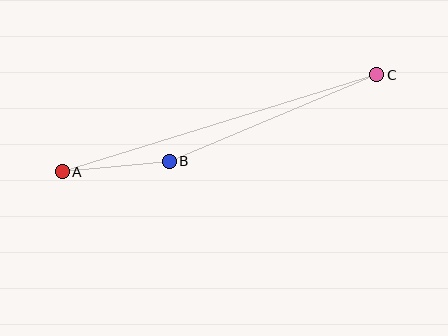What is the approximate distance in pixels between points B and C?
The distance between B and C is approximately 225 pixels.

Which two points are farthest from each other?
Points A and C are farthest from each other.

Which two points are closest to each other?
Points A and B are closest to each other.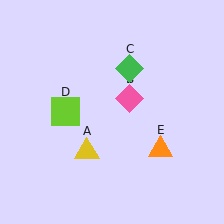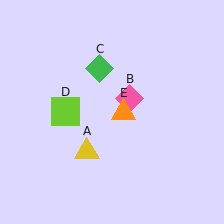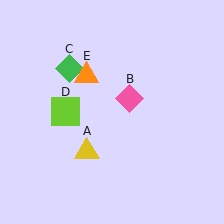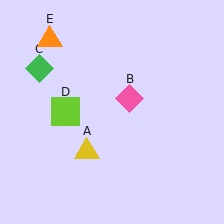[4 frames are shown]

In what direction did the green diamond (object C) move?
The green diamond (object C) moved left.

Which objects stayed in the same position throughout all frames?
Yellow triangle (object A) and pink diamond (object B) and lime square (object D) remained stationary.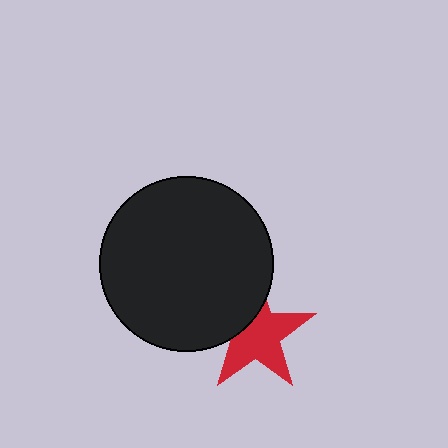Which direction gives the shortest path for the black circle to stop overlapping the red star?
Moving toward the upper-left gives the shortest separation.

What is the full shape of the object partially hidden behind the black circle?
The partially hidden object is a red star.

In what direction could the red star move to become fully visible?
The red star could move toward the lower-right. That would shift it out from behind the black circle entirely.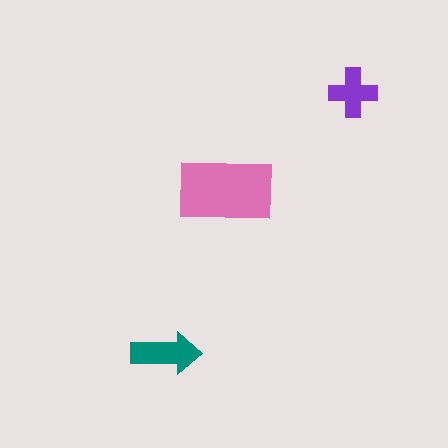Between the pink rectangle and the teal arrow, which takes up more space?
The pink rectangle.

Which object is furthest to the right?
The purple cross is rightmost.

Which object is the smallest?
The purple cross.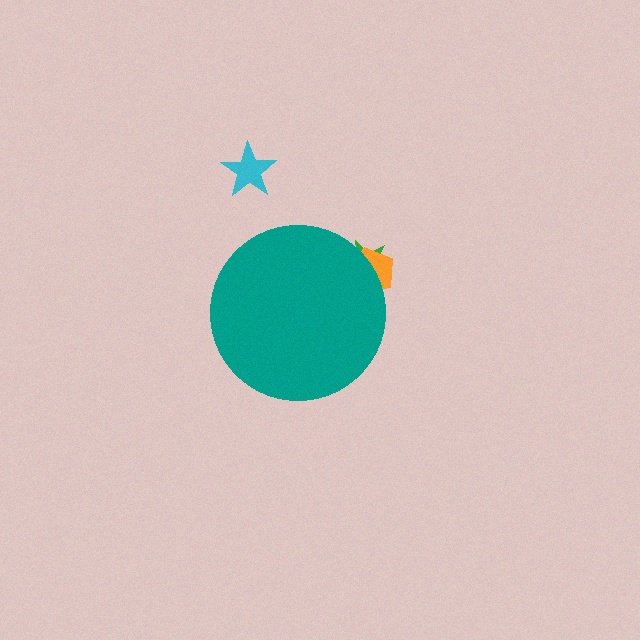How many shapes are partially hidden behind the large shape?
2 shapes are partially hidden.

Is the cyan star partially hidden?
No, the cyan star is fully visible.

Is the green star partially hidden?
Yes, the green star is partially hidden behind the teal circle.